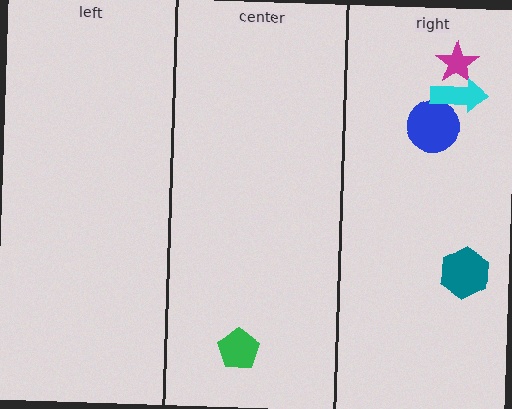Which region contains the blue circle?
The right region.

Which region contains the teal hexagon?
The right region.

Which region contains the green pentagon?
The center region.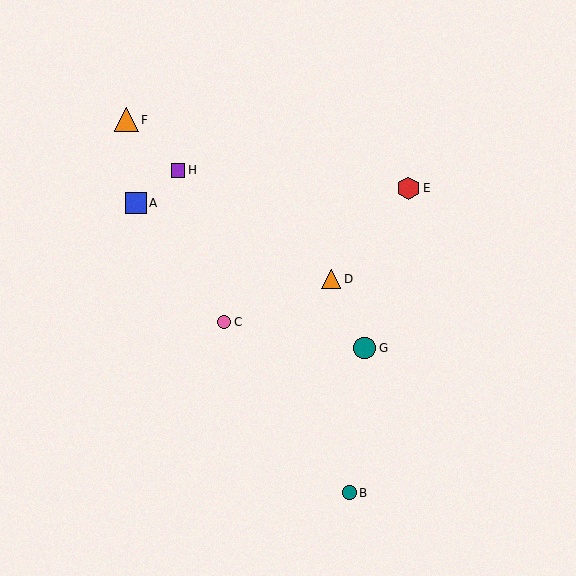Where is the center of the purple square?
The center of the purple square is at (178, 170).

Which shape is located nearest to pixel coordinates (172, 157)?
The purple square (labeled H) at (178, 170) is nearest to that location.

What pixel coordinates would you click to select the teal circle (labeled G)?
Click at (365, 348) to select the teal circle G.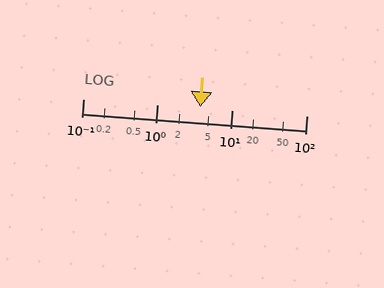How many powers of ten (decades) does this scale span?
The scale spans 3 decades, from 0.1 to 100.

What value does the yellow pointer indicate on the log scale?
The pointer indicates approximately 3.8.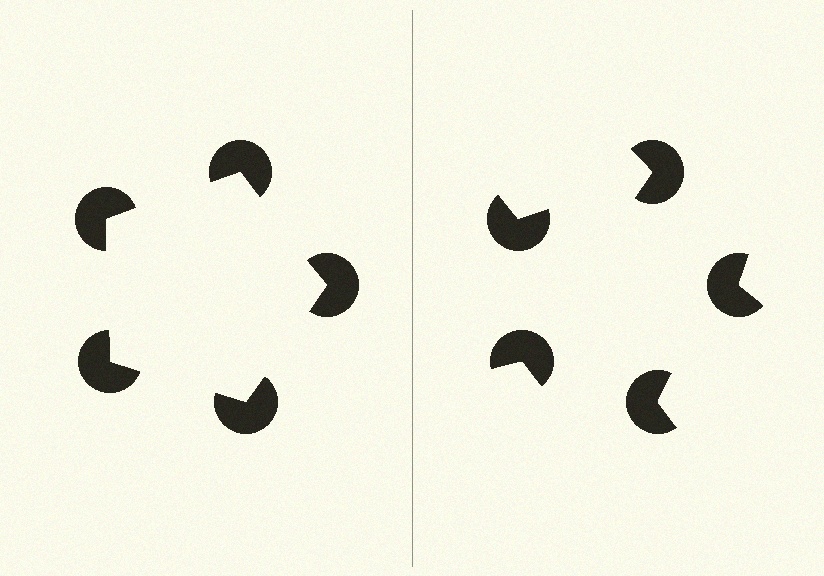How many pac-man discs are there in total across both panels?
10 — 5 on each side.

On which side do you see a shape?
An illusory pentagon appears on the left side. On the right side the wedge cuts are rotated, so no coherent shape forms.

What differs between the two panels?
The pac-man discs are positioned identically on both sides; only the wedge orientations differ. On the left they align to a pentagon; on the right they are misaligned.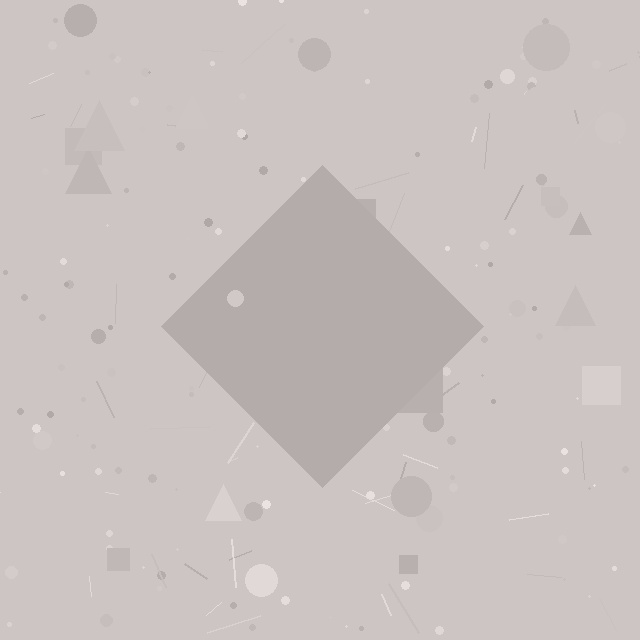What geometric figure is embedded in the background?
A diamond is embedded in the background.